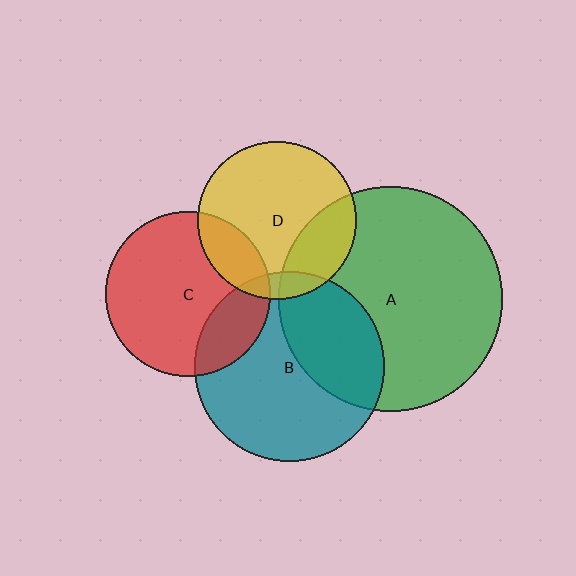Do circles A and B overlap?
Yes.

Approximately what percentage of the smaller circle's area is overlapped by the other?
Approximately 35%.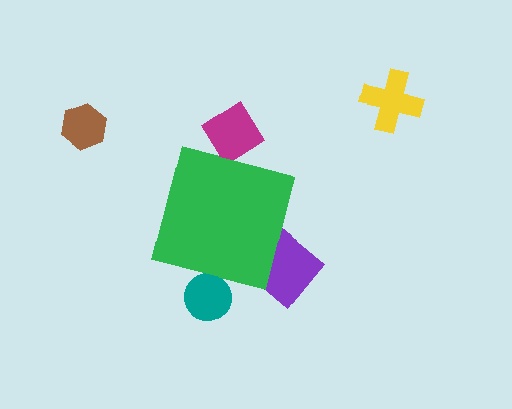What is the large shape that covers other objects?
A green square.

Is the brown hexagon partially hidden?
No, the brown hexagon is fully visible.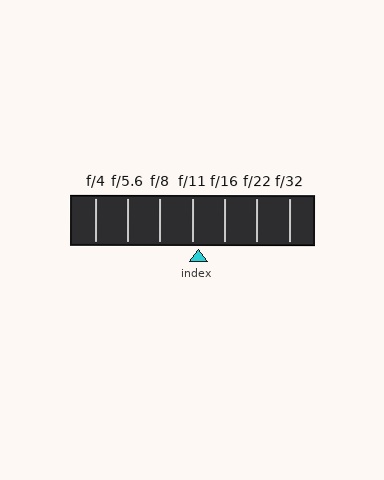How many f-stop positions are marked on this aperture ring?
There are 7 f-stop positions marked.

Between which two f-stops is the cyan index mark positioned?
The index mark is between f/11 and f/16.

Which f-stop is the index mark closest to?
The index mark is closest to f/11.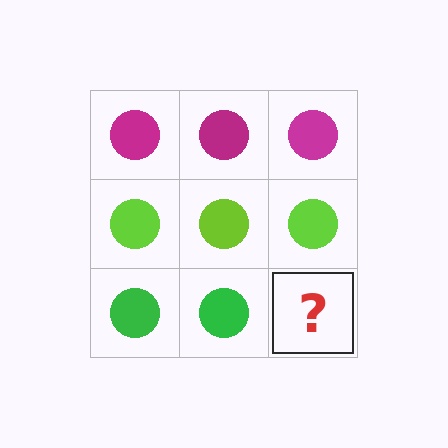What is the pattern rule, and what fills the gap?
The rule is that each row has a consistent color. The gap should be filled with a green circle.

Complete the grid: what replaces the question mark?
The question mark should be replaced with a green circle.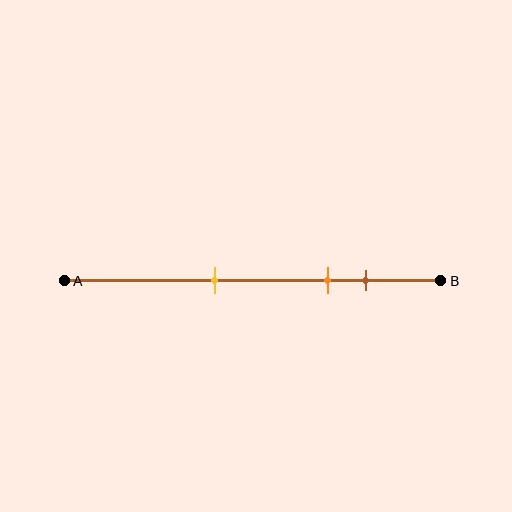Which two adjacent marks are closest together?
The orange and brown marks are the closest adjacent pair.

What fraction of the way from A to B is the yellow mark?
The yellow mark is approximately 40% (0.4) of the way from A to B.